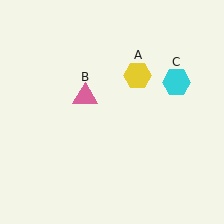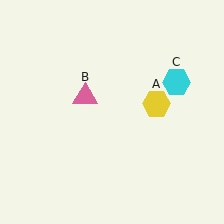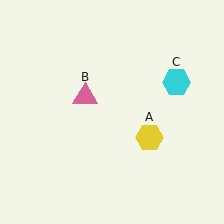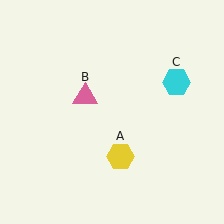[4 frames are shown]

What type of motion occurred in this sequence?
The yellow hexagon (object A) rotated clockwise around the center of the scene.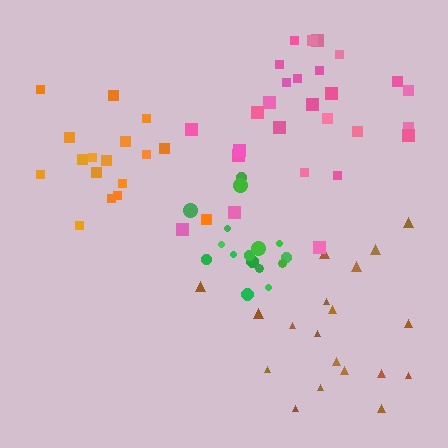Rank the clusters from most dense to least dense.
green, pink, orange, brown.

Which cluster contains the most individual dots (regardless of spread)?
Pink (27).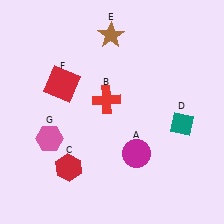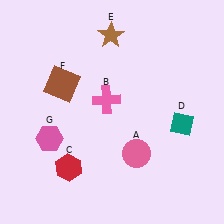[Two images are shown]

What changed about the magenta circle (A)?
In Image 1, A is magenta. In Image 2, it changed to pink.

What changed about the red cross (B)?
In Image 1, B is red. In Image 2, it changed to pink.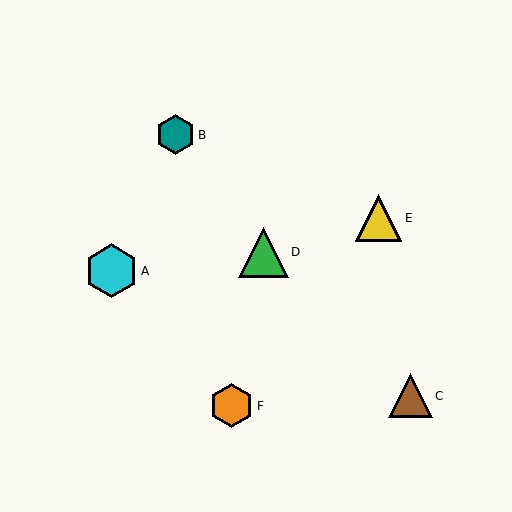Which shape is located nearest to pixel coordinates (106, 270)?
The cyan hexagon (labeled A) at (111, 271) is nearest to that location.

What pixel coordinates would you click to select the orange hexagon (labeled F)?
Click at (232, 406) to select the orange hexagon F.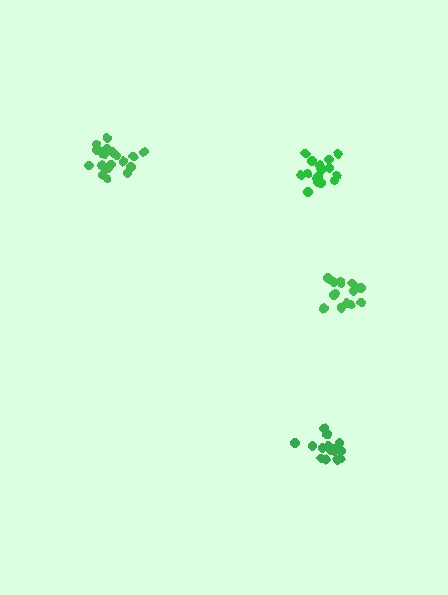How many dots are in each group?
Group 1: 18 dots, Group 2: 18 dots, Group 3: 15 dots, Group 4: 14 dots (65 total).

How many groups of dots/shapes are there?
There are 4 groups.